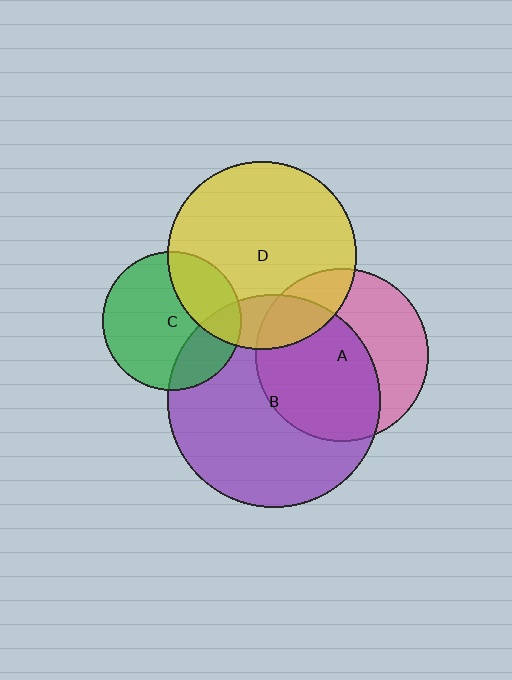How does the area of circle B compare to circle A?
Approximately 1.5 times.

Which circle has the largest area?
Circle B (purple).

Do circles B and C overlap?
Yes.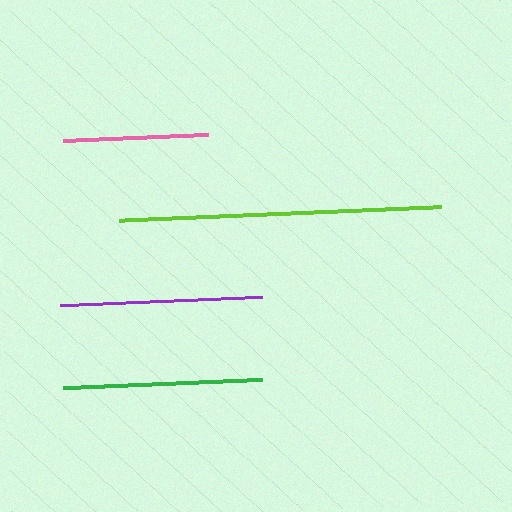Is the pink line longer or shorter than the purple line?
The purple line is longer than the pink line.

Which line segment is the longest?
The lime line is the longest at approximately 322 pixels.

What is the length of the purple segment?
The purple segment is approximately 201 pixels long.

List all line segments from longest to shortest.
From longest to shortest: lime, purple, green, pink.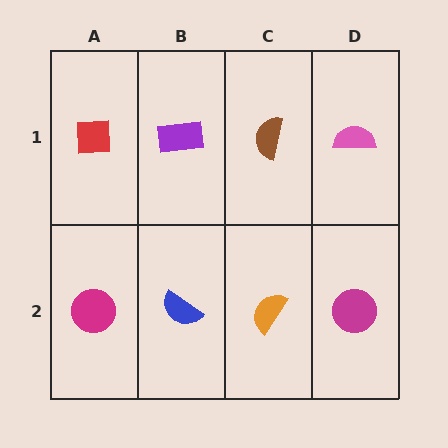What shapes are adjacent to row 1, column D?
A magenta circle (row 2, column D), a brown semicircle (row 1, column C).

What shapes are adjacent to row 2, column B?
A purple rectangle (row 1, column B), a magenta circle (row 2, column A), an orange semicircle (row 2, column C).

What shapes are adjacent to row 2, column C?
A brown semicircle (row 1, column C), a blue semicircle (row 2, column B), a magenta circle (row 2, column D).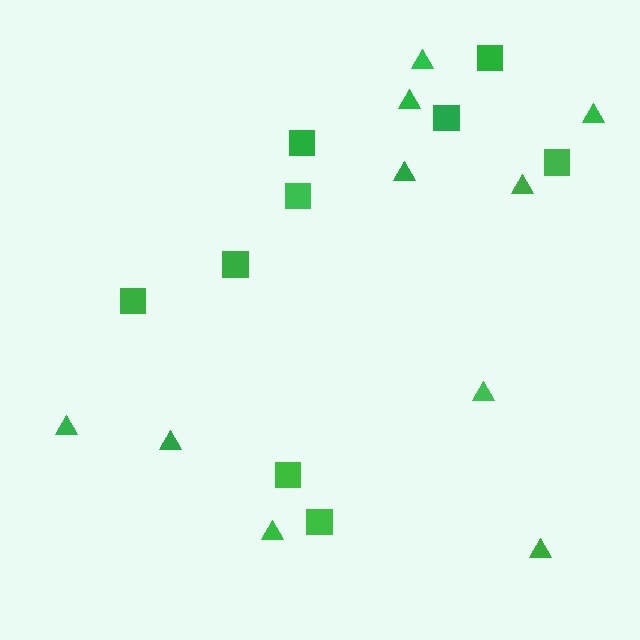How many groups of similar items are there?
There are 2 groups: one group of squares (9) and one group of triangles (10).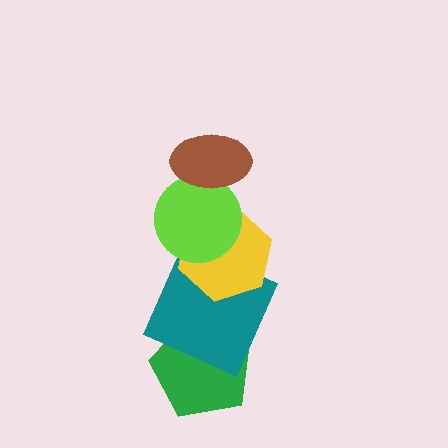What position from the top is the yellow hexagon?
The yellow hexagon is 3rd from the top.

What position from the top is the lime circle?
The lime circle is 2nd from the top.